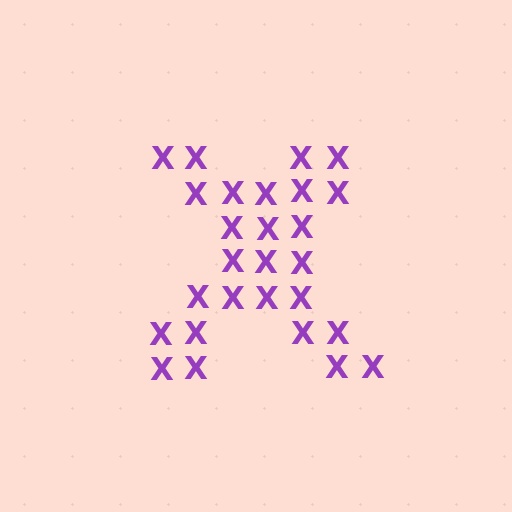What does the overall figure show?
The overall figure shows the letter X.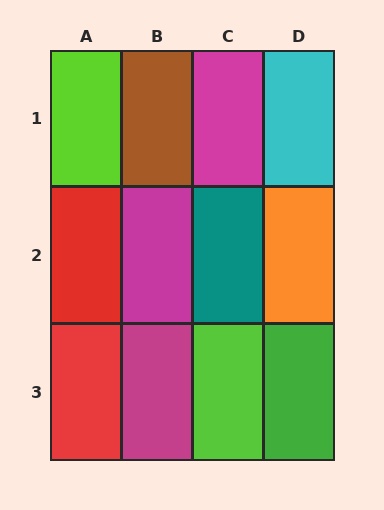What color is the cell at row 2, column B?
Magenta.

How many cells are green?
1 cell is green.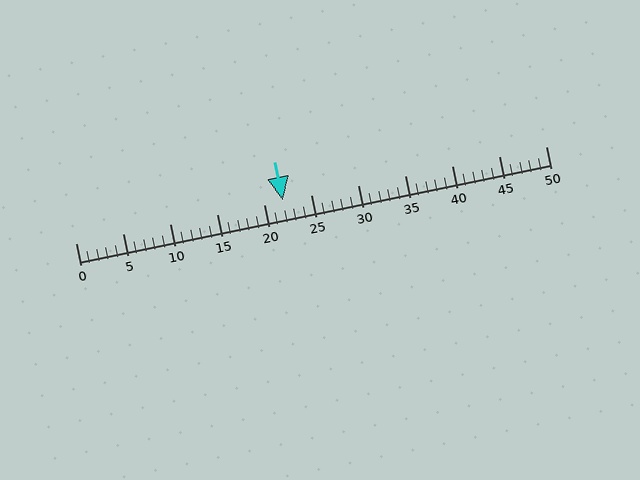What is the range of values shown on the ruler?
The ruler shows values from 0 to 50.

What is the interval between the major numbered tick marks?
The major tick marks are spaced 5 units apart.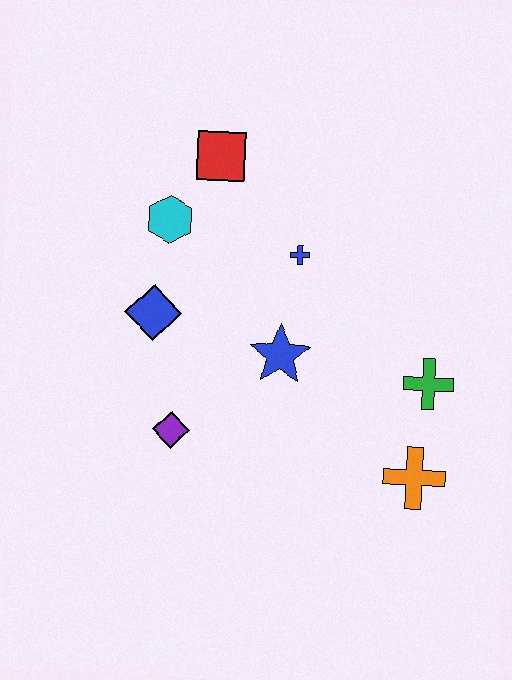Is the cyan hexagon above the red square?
No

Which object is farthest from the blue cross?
The orange cross is farthest from the blue cross.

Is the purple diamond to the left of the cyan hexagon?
No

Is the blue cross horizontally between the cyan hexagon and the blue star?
No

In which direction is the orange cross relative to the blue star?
The orange cross is to the right of the blue star.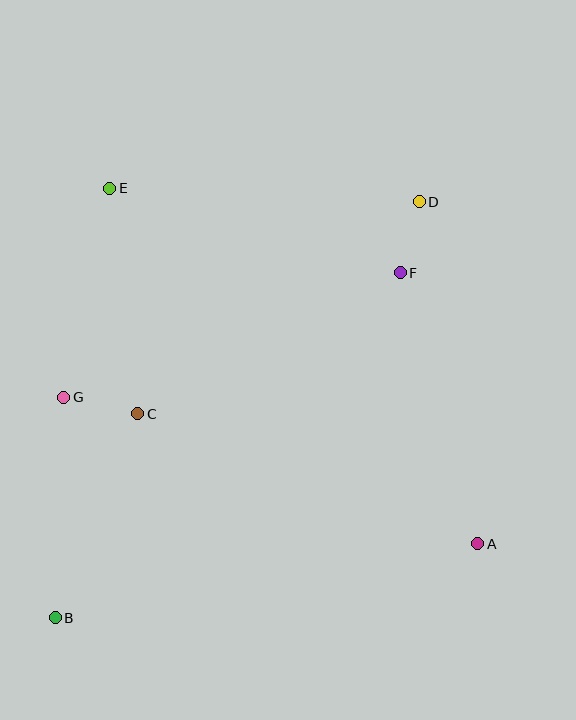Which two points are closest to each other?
Points D and F are closest to each other.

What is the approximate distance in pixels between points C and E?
The distance between C and E is approximately 227 pixels.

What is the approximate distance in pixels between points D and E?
The distance between D and E is approximately 309 pixels.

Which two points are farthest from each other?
Points B and D are farthest from each other.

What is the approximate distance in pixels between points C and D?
The distance between C and D is approximately 352 pixels.